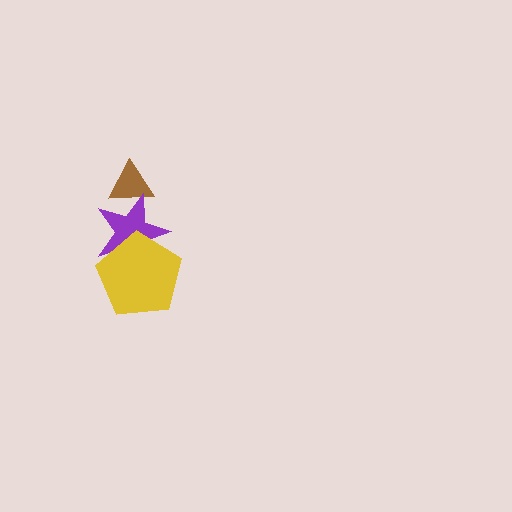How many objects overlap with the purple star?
2 objects overlap with the purple star.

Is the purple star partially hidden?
Yes, it is partially covered by another shape.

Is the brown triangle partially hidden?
Yes, it is partially covered by another shape.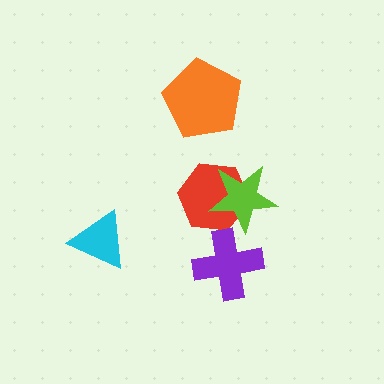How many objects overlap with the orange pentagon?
0 objects overlap with the orange pentagon.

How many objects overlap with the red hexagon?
1 object overlaps with the red hexagon.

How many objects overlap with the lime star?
1 object overlaps with the lime star.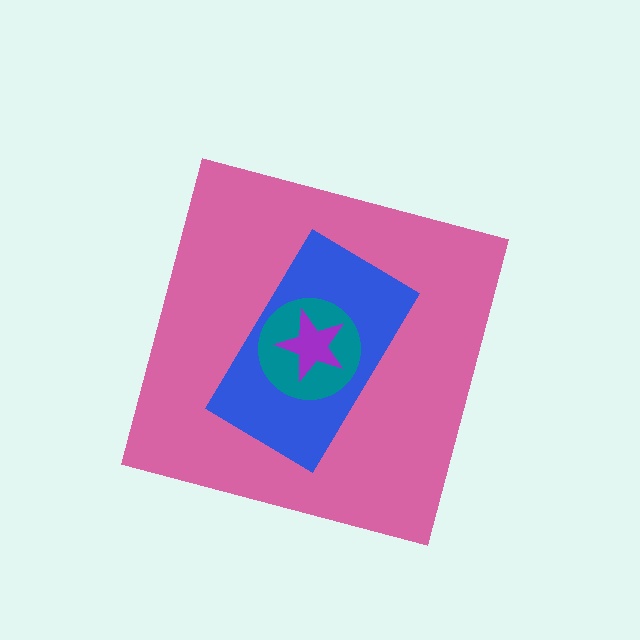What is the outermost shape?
The pink square.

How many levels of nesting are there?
4.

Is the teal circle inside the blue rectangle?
Yes.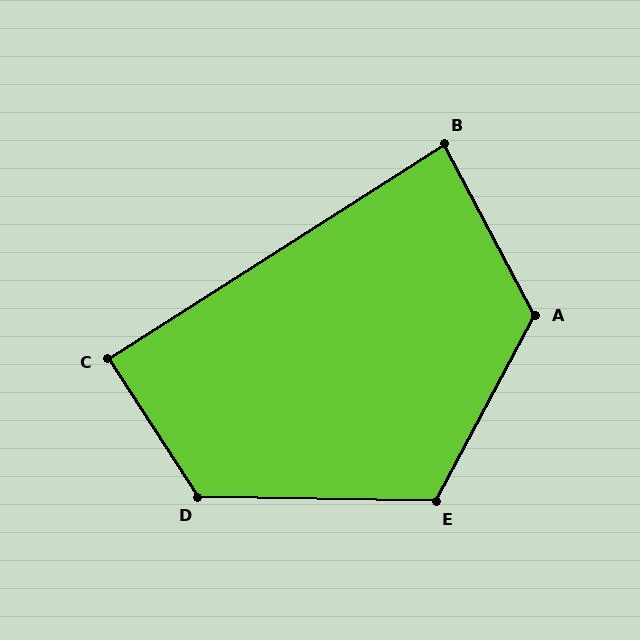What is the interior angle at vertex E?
Approximately 117 degrees (obtuse).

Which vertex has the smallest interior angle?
B, at approximately 85 degrees.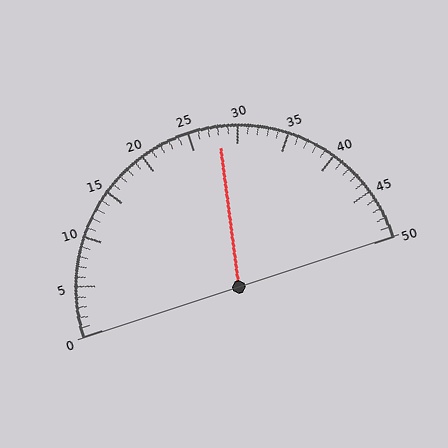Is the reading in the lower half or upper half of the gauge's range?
The reading is in the upper half of the range (0 to 50).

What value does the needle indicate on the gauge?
The needle indicates approximately 28.